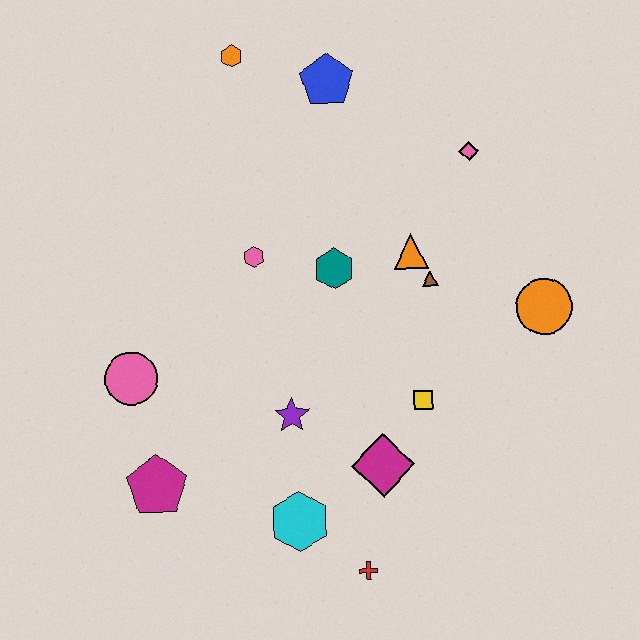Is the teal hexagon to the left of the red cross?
Yes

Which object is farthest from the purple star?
The orange hexagon is farthest from the purple star.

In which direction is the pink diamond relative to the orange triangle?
The pink diamond is above the orange triangle.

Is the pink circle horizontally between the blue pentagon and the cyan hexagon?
No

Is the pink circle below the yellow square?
No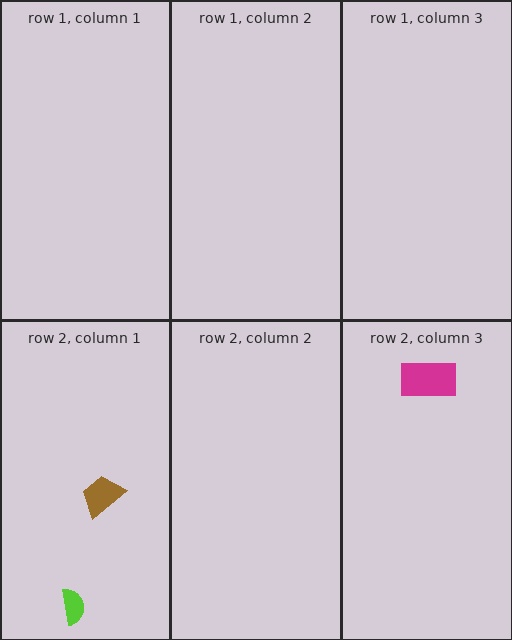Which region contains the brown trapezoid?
The row 2, column 1 region.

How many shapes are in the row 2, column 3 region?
1.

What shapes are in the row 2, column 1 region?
The lime semicircle, the brown trapezoid.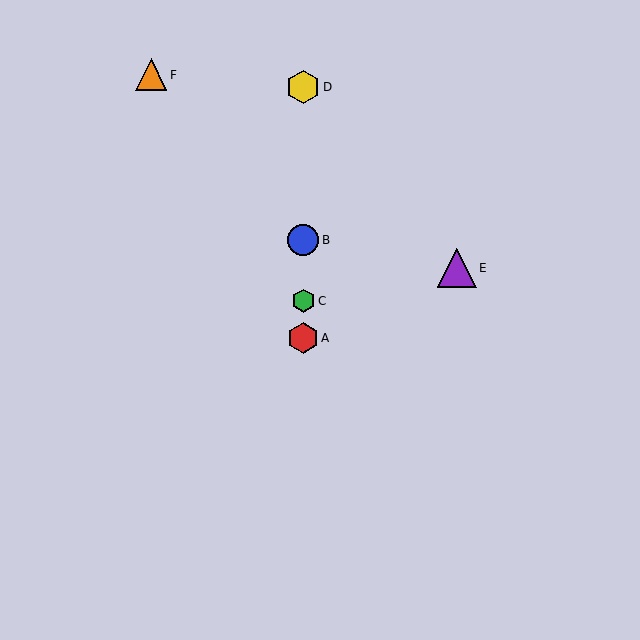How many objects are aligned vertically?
4 objects (A, B, C, D) are aligned vertically.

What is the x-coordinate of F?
Object F is at x≈151.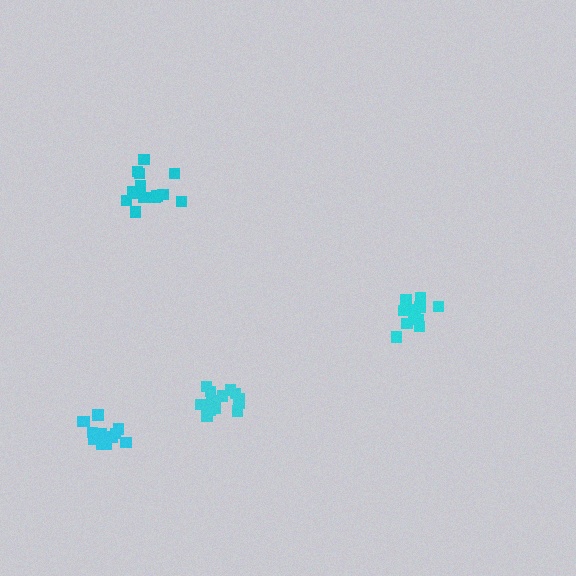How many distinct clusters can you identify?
There are 4 distinct clusters.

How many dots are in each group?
Group 1: 15 dots, Group 2: 15 dots, Group 3: 15 dots, Group 4: 12 dots (57 total).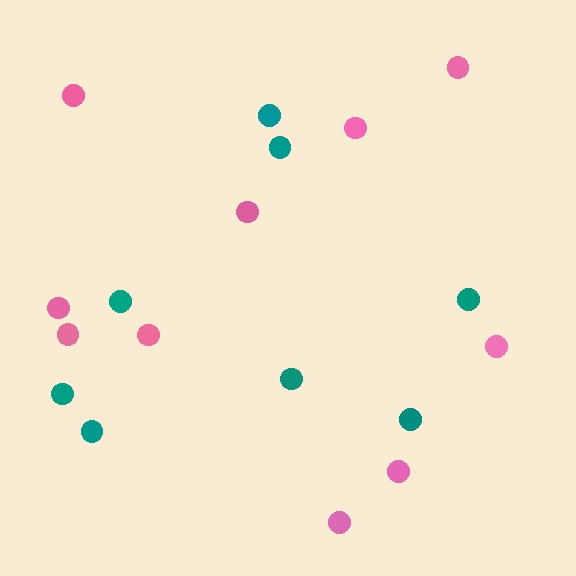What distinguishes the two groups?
There are 2 groups: one group of teal circles (8) and one group of pink circles (10).